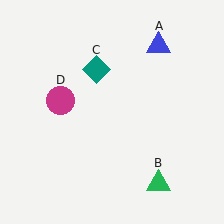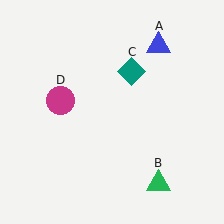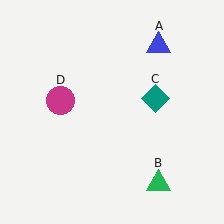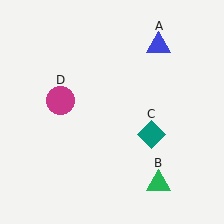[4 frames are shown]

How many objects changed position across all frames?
1 object changed position: teal diamond (object C).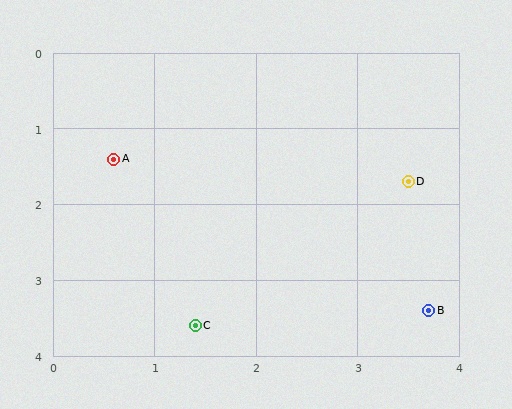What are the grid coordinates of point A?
Point A is at approximately (0.6, 1.4).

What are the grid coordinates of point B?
Point B is at approximately (3.7, 3.4).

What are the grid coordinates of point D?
Point D is at approximately (3.5, 1.7).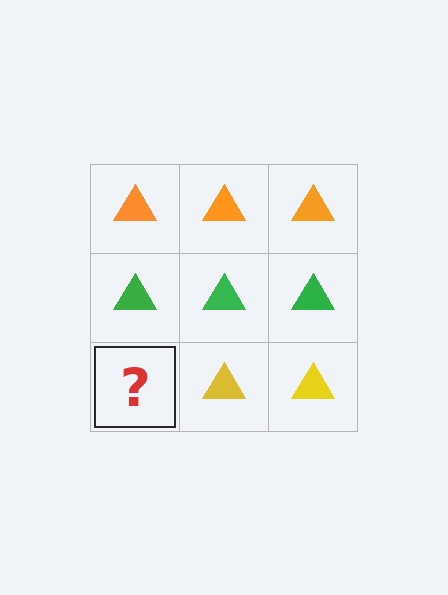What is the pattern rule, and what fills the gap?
The rule is that each row has a consistent color. The gap should be filled with a yellow triangle.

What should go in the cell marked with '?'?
The missing cell should contain a yellow triangle.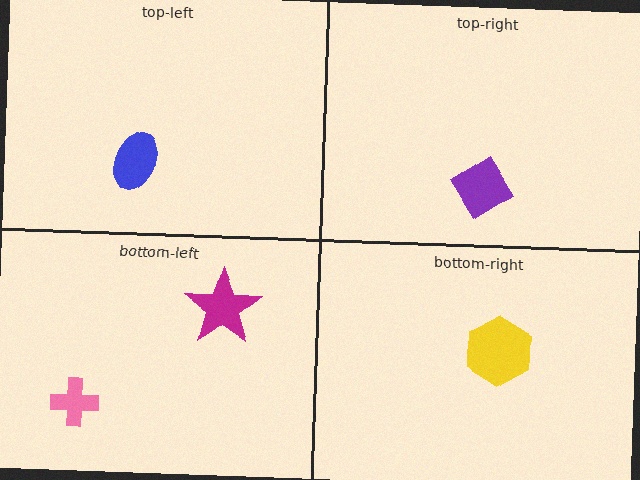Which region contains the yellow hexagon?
The bottom-right region.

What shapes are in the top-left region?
The blue ellipse.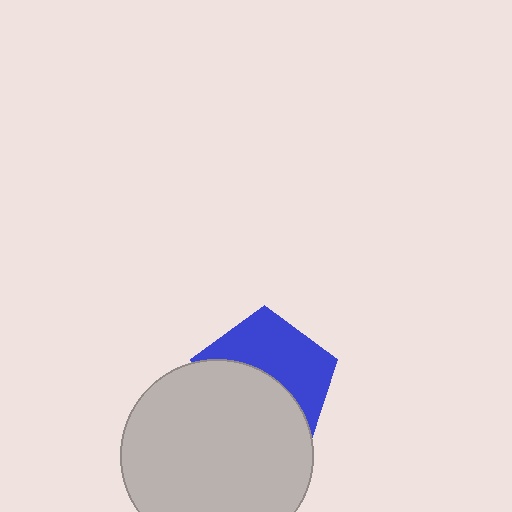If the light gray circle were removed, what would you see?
You would see the complete blue pentagon.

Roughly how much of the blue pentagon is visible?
About half of it is visible (roughly 48%).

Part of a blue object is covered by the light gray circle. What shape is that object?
It is a pentagon.